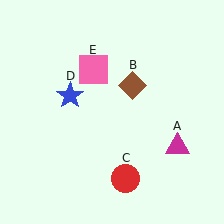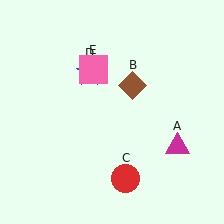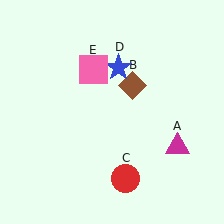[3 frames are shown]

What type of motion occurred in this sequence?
The blue star (object D) rotated clockwise around the center of the scene.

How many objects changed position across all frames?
1 object changed position: blue star (object D).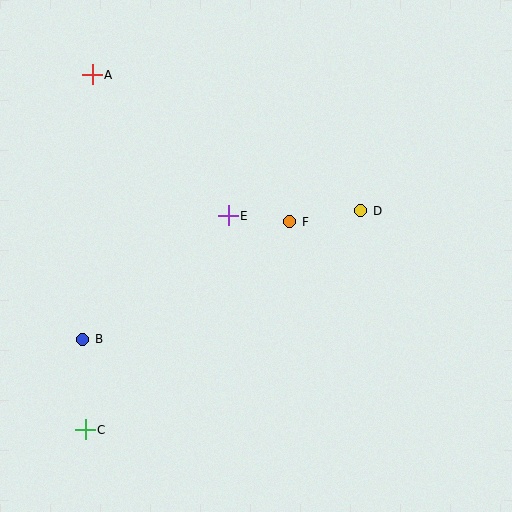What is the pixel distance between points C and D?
The distance between C and D is 352 pixels.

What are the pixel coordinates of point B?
Point B is at (83, 339).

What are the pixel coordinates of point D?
Point D is at (361, 211).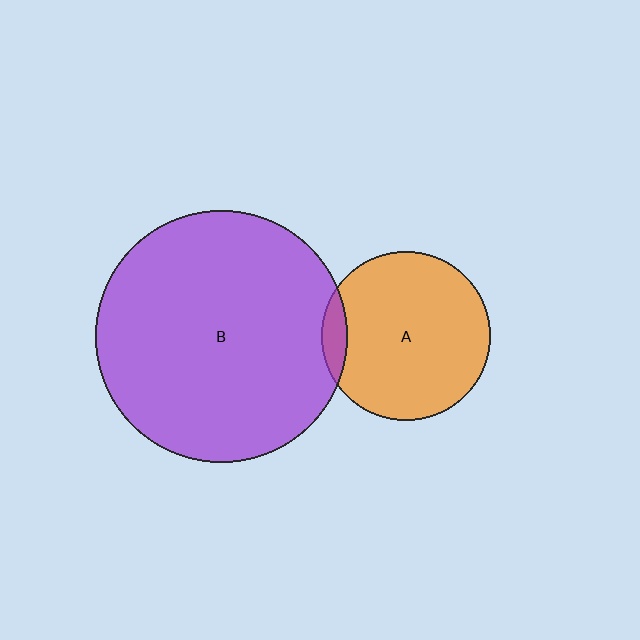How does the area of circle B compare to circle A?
Approximately 2.2 times.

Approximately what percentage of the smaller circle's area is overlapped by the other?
Approximately 10%.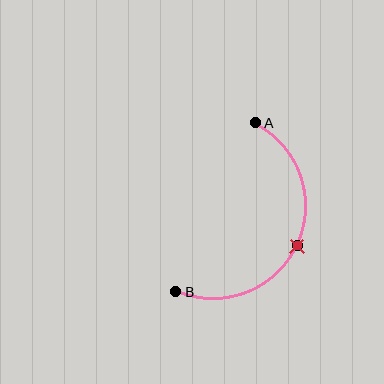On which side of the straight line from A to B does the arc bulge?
The arc bulges to the right of the straight line connecting A and B.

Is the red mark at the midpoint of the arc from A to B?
Yes. The red mark lies on the arc at equal arc-length from both A and B — it is the arc midpoint.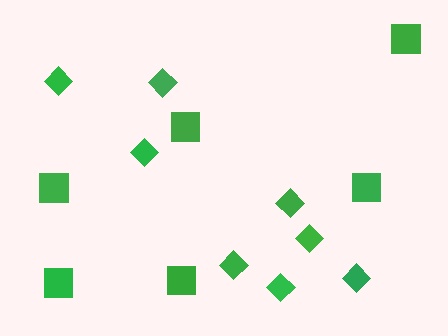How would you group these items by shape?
There are 2 groups: one group of diamonds (8) and one group of squares (6).